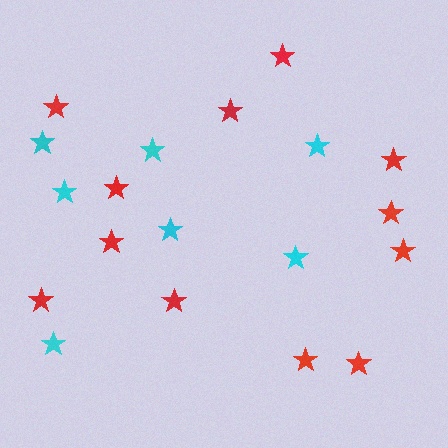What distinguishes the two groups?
There are 2 groups: one group of cyan stars (7) and one group of red stars (12).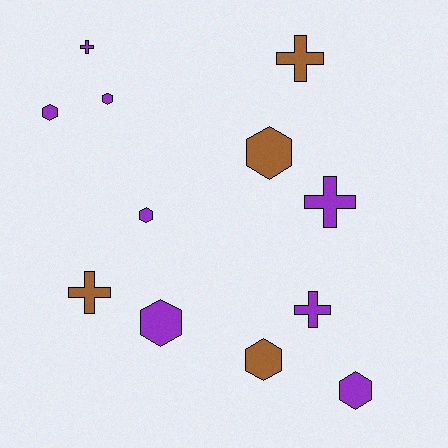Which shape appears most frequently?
Hexagon, with 7 objects.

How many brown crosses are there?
There are 2 brown crosses.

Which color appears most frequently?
Purple, with 8 objects.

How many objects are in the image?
There are 12 objects.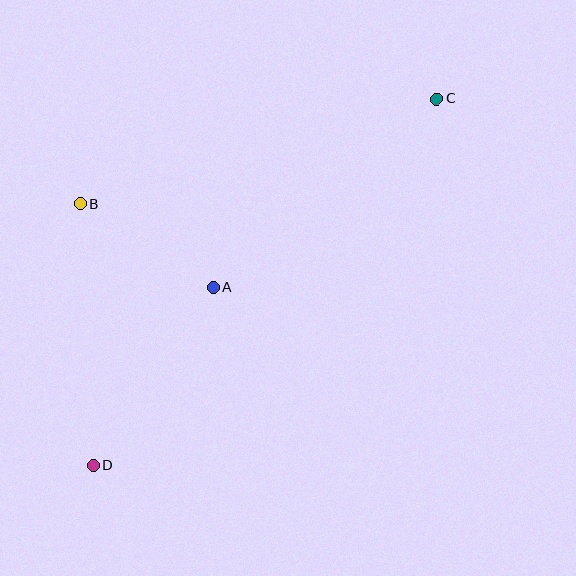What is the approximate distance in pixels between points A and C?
The distance between A and C is approximately 293 pixels.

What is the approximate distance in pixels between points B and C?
The distance between B and C is approximately 372 pixels.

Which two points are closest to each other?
Points A and B are closest to each other.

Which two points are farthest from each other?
Points C and D are farthest from each other.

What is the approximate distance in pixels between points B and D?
The distance between B and D is approximately 261 pixels.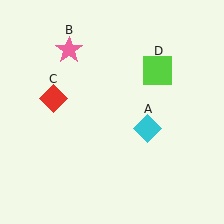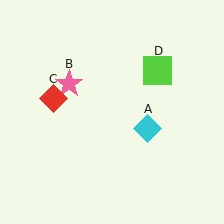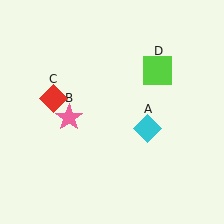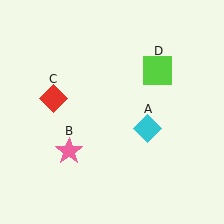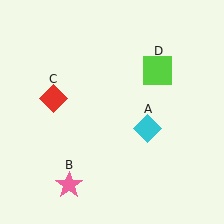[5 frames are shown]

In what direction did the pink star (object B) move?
The pink star (object B) moved down.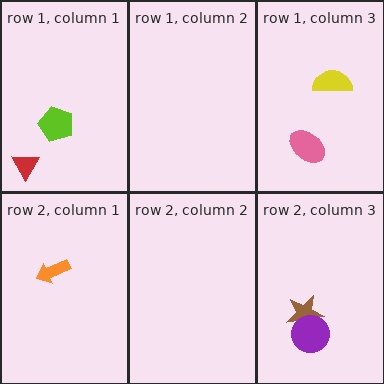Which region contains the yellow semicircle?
The row 1, column 3 region.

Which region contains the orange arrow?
The row 2, column 1 region.